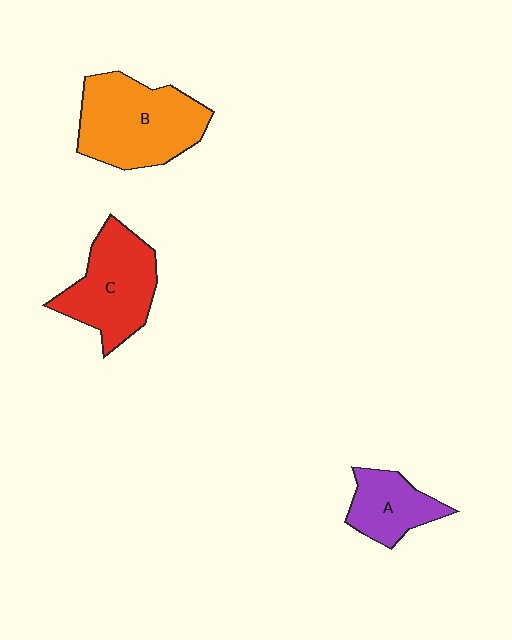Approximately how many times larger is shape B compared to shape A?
Approximately 1.9 times.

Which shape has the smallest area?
Shape A (purple).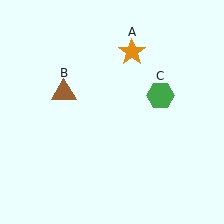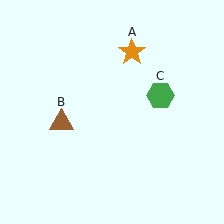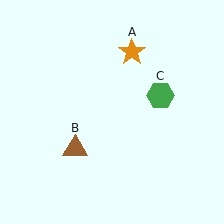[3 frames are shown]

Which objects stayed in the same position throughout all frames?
Orange star (object A) and green hexagon (object C) remained stationary.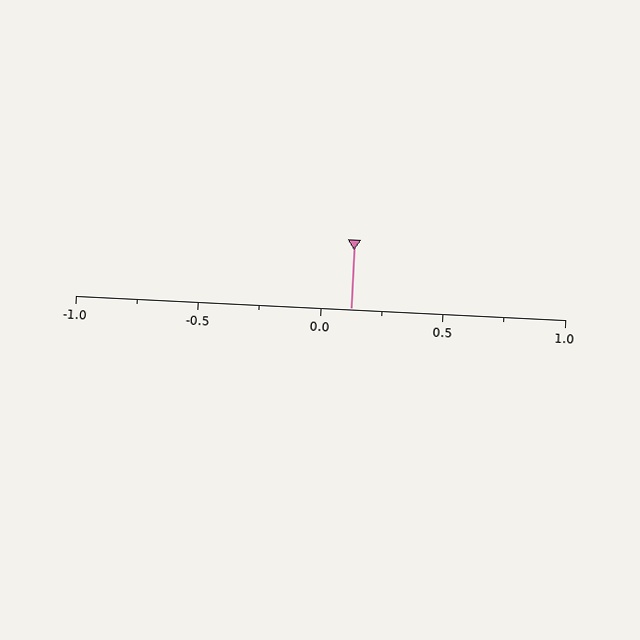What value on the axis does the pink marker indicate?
The marker indicates approximately 0.12.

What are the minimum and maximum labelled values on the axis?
The axis runs from -1.0 to 1.0.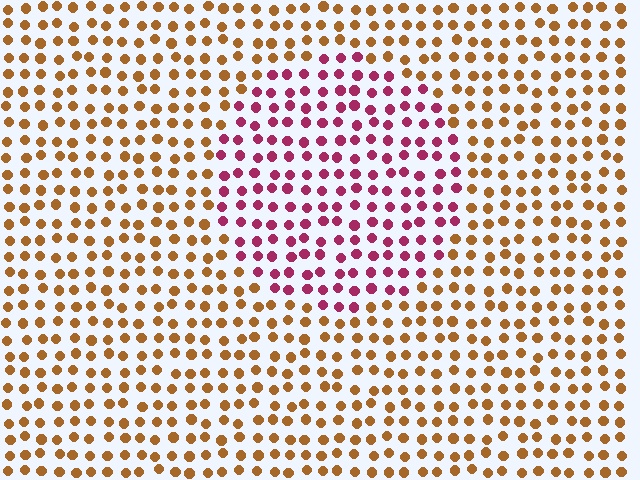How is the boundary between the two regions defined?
The boundary is defined purely by a slight shift in hue (about 58 degrees). Spacing, size, and orientation are identical on both sides.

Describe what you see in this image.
The image is filled with small brown elements in a uniform arrangement. A circle-shaped region is visible where the elements are tinted to a slightly different hue, forming a subtle color boundary.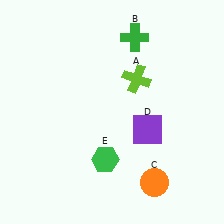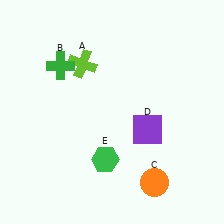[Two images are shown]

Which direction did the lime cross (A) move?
The lime cross (A) moved left.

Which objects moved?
The objects that moved are: the lime cross (A), the green cross (B).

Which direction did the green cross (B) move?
The green cross (B) moved left.